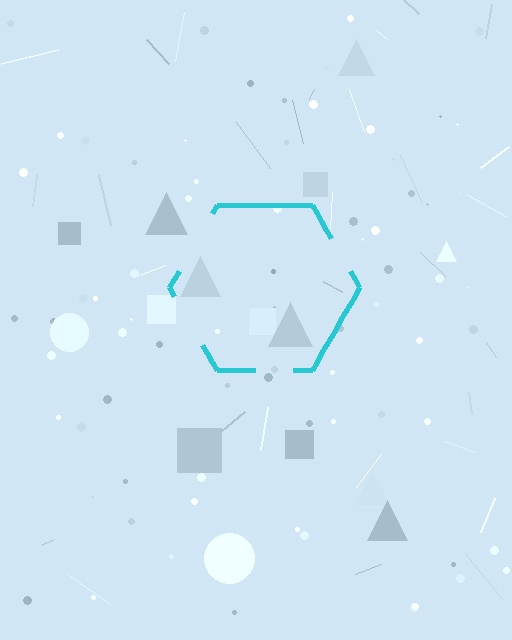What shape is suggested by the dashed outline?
The dashed outline suggests a hexagon.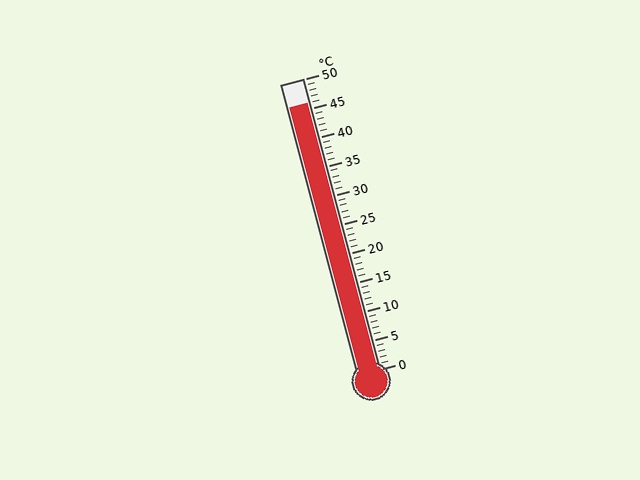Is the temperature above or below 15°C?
The temperature is above 15°C.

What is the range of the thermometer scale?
The thermometer scale ranges from 0°C to 50°C.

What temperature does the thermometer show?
The thermometer shows approximately 46°C.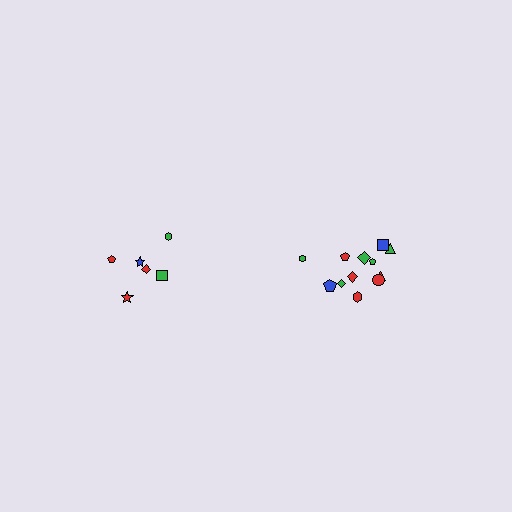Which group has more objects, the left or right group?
The right group.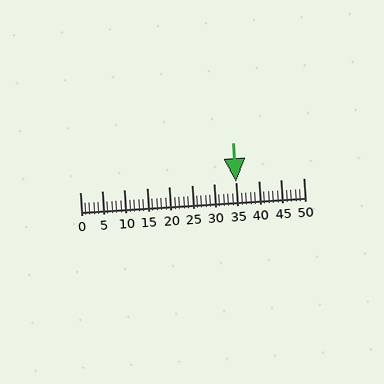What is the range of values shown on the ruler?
The ruler shows values from 0 to 50.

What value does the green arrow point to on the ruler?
The green arrow points to approximately 35.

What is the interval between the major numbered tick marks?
The major tick marks are spaced 5 units apart.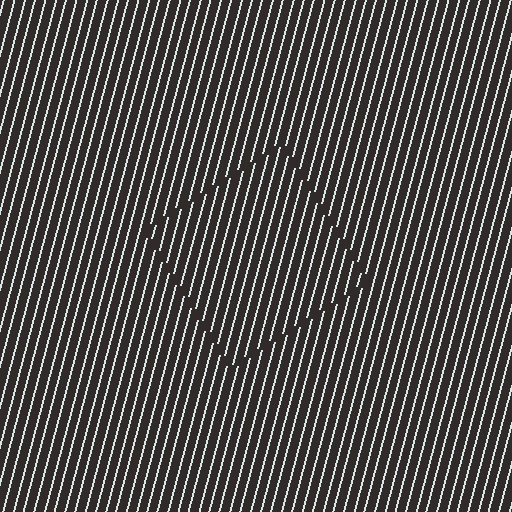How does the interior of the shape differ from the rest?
The interior of the shape contains the same grating, shifted by half a period — the contour is defined by the phase discontinuity where line-ends from the inner and outer gratings abut.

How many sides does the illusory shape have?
4 sides — the line-ends trace a square.